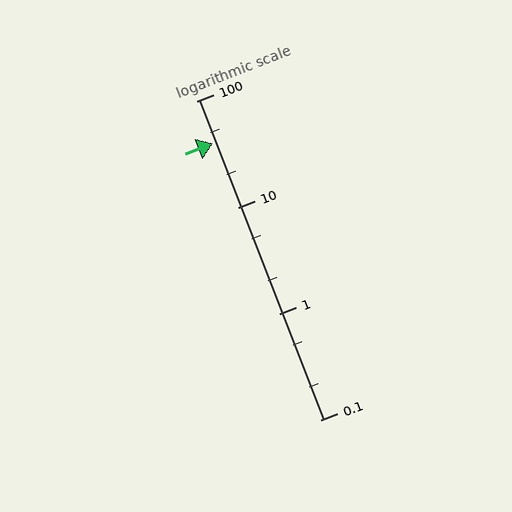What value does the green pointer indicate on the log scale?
The pointer indicates approximately 40.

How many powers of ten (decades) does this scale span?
The scale spans 3 decades, from 0.1 to 100.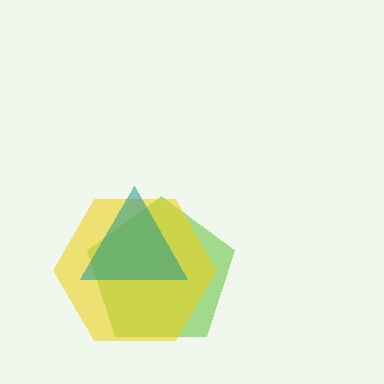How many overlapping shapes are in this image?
There are 3 overlapping shapes in the image.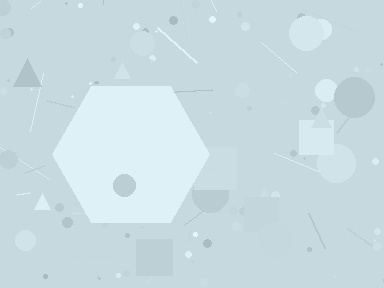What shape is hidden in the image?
A hexagon is hidden in the image.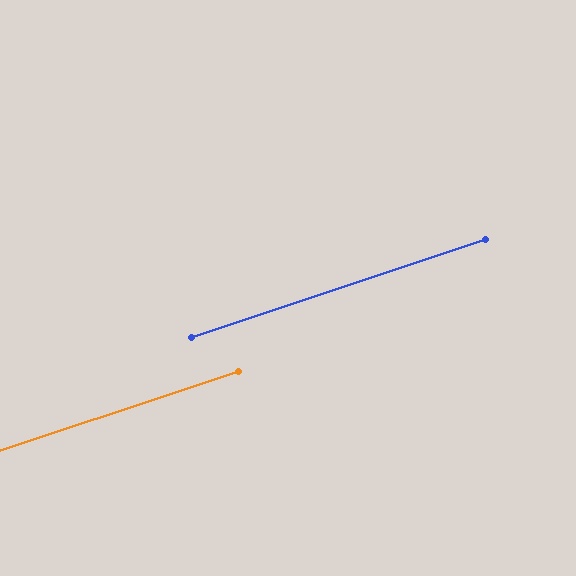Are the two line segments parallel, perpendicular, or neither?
Parallel — their directions differ by only 0.0°.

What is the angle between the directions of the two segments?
Approximately 0 degrees.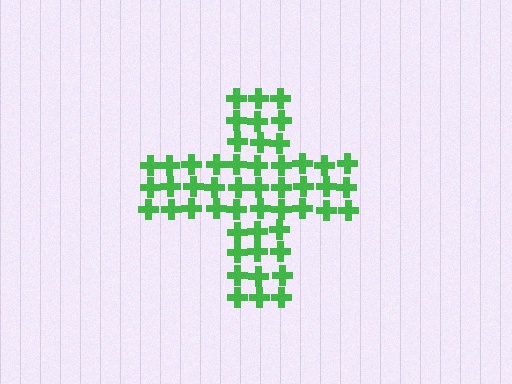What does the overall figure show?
The overall figure shows a cross.